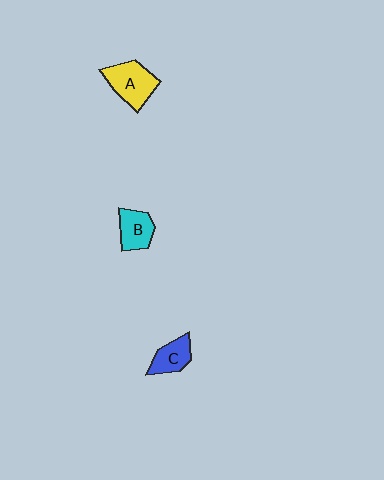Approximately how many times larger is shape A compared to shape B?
Approximately 1.4 times.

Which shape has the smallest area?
Shape C (blue).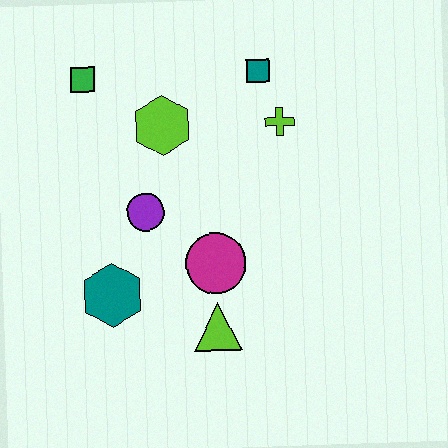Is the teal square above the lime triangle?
Yes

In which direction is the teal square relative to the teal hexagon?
The teal square is above the teal hexagon.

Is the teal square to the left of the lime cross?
Yes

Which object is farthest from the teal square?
The teal hexagon is farthest from the teal square.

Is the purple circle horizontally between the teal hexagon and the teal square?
Yes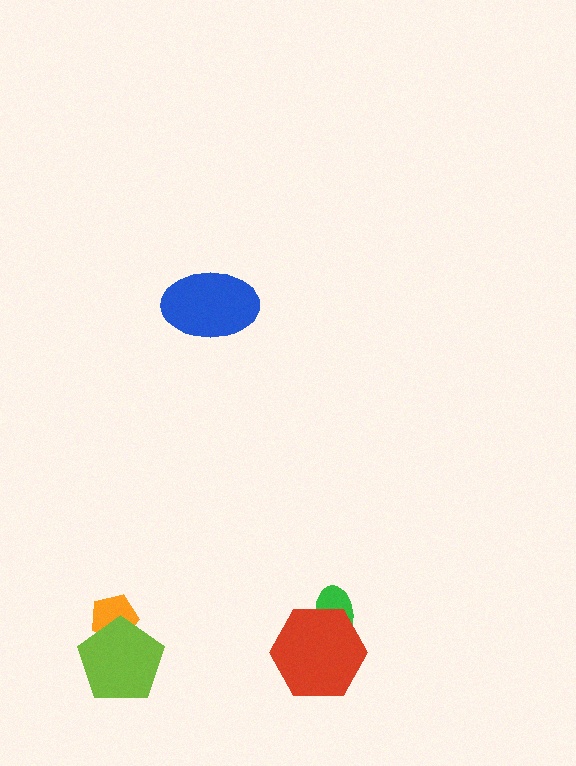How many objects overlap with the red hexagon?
1 object overlaps with the red hexagon.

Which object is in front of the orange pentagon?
The lime pentagon is in front of the orange pentagon.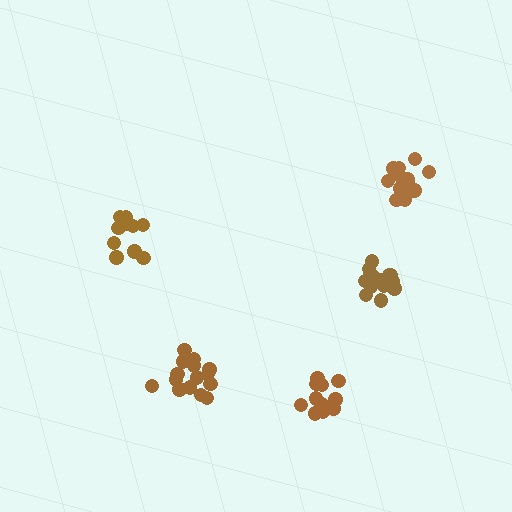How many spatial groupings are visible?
There are 5 spatial groupings.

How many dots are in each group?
Group 1: 11 dots, Group 2: 15 dots, Group 3: 14 dots, Group 4: 16 dots, Group 5: 11 dots (67 total).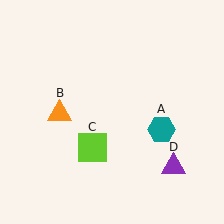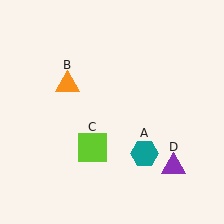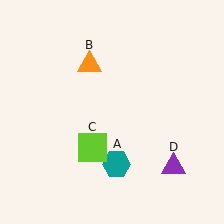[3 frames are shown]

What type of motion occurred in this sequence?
The teal hexagon (object A), orange triangle (object B) rotated clockwise around the center of the scene.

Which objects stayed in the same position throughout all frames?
Lime square (object C) and purple triangle (object D) remained stationary.